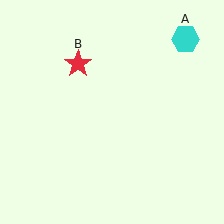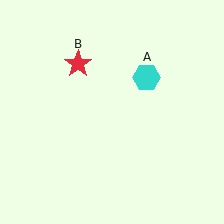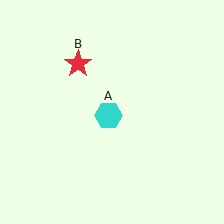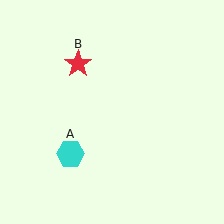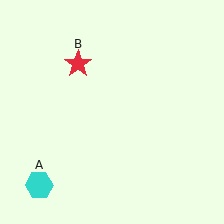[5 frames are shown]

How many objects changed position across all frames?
1 object changed position: cyan hexagon (object A).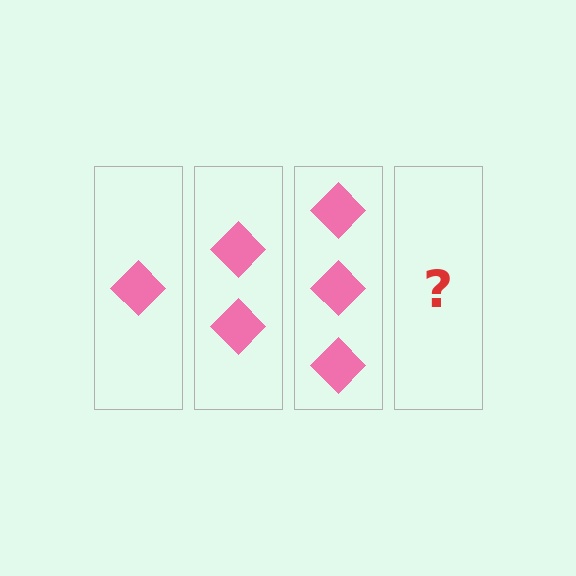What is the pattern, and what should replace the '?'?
The pattern is that each step adds one more diamond. The '?' should be 4 diamonds.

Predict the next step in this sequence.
The next step is 4 diamonds.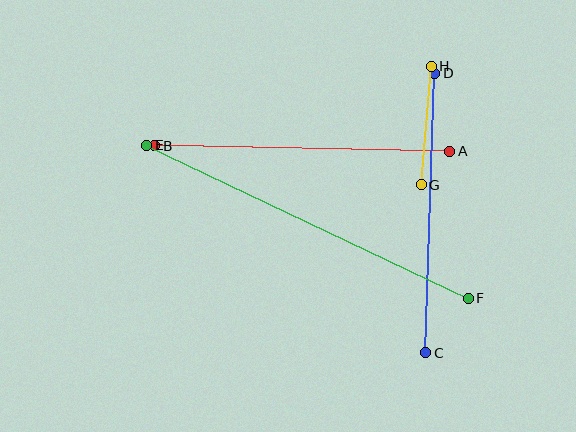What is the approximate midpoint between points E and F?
The midpoint is at approximately (307, 222) pixels.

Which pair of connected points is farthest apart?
Points E and F are farthest apart.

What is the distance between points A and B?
The distance is approximately 295 pixels.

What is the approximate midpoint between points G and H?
The midpoint is at approximately (426, 125) pixels.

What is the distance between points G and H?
The distance is approximately 119 pixels.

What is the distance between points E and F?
The distance is approximately 356 pixels.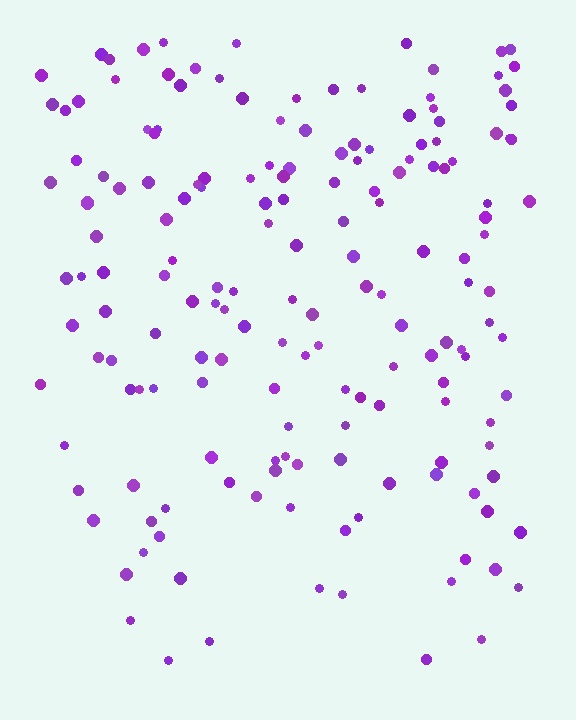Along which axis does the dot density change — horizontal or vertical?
Vertical.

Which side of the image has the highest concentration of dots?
The top.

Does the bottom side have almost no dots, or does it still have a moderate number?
Still a moderate number, just noticeably fewer than the top.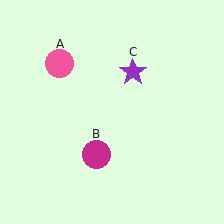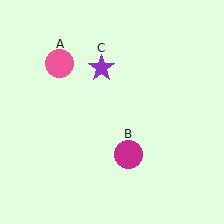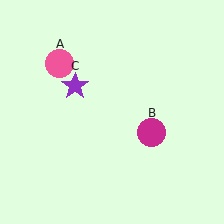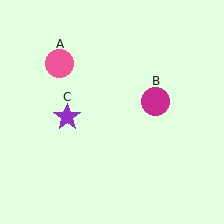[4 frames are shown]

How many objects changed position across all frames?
2 objects changed position: magenta circle (object B), purple star (object C).